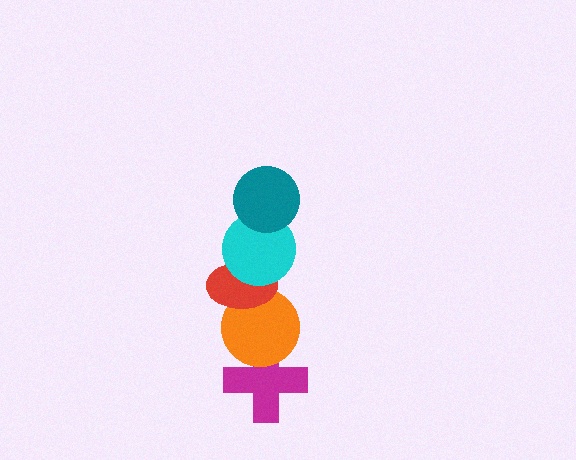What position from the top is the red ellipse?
The red ellipse is 3rd from the top.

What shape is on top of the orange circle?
The red ellipse is on top of the orange circle.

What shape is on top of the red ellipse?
The cyan circle is on top of the red ellipse.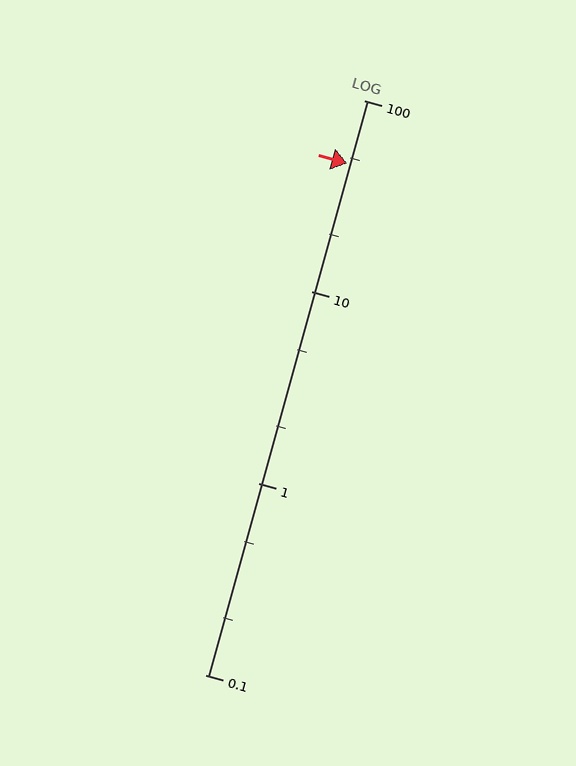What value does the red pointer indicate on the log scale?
The pointer indicates approximately 47.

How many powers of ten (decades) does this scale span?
The scale spans 3 decades, from 0.1 to 100.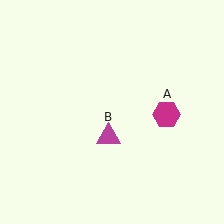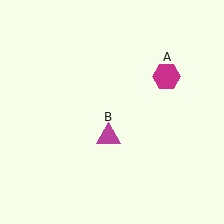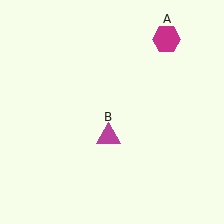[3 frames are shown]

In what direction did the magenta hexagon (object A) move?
The magenta hexagon (object A) moved up.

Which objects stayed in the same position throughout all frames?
Magenta triangle (object B) remained stationary.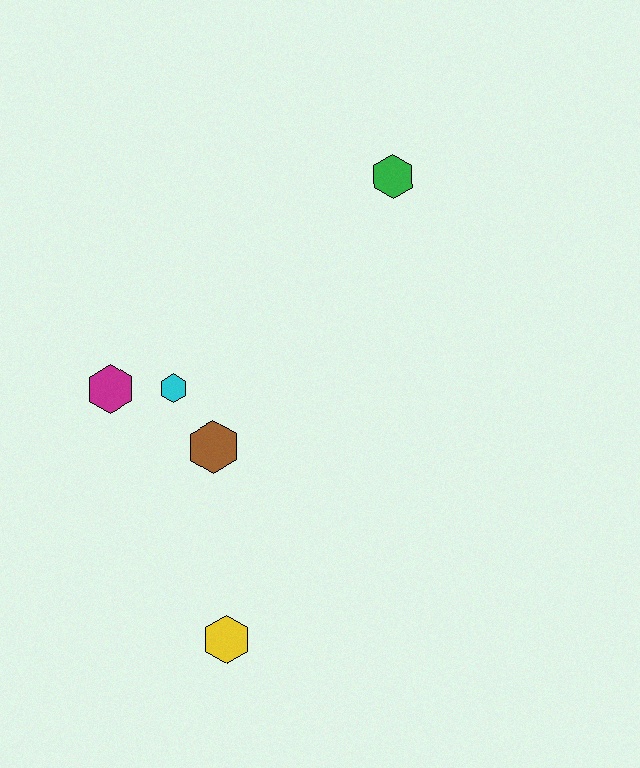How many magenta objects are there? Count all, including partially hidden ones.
There is 1 magenta object.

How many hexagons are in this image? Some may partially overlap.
There are 5 hexagons.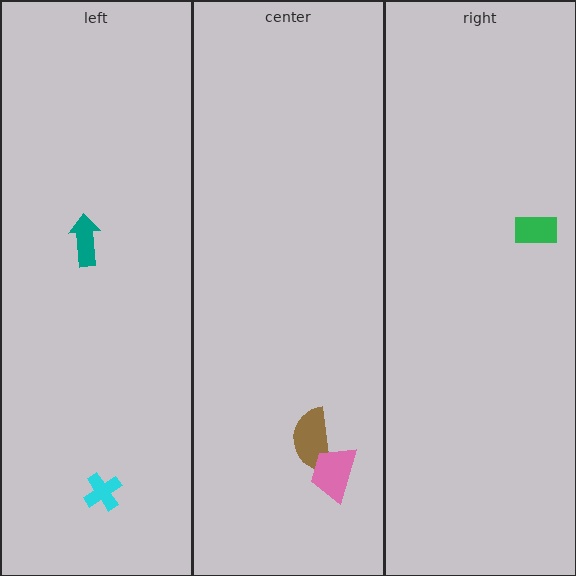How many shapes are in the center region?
2.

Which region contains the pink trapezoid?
The center region.